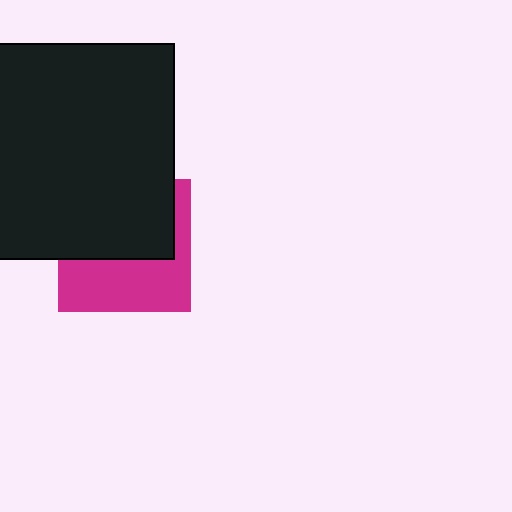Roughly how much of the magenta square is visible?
About half of it is visible (roughly 47%).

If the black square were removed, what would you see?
You would see the complete magenta square.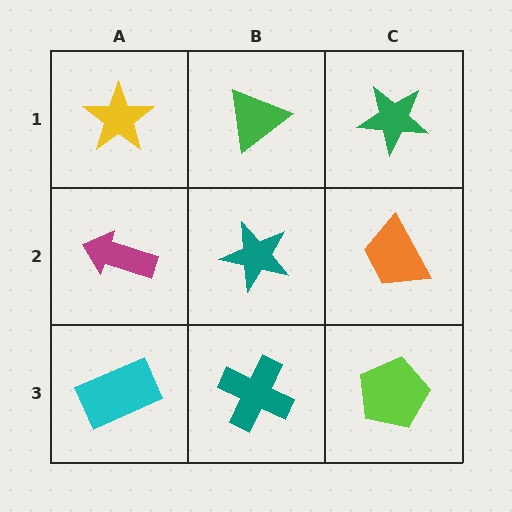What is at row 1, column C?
A green star.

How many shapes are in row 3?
3 shapes.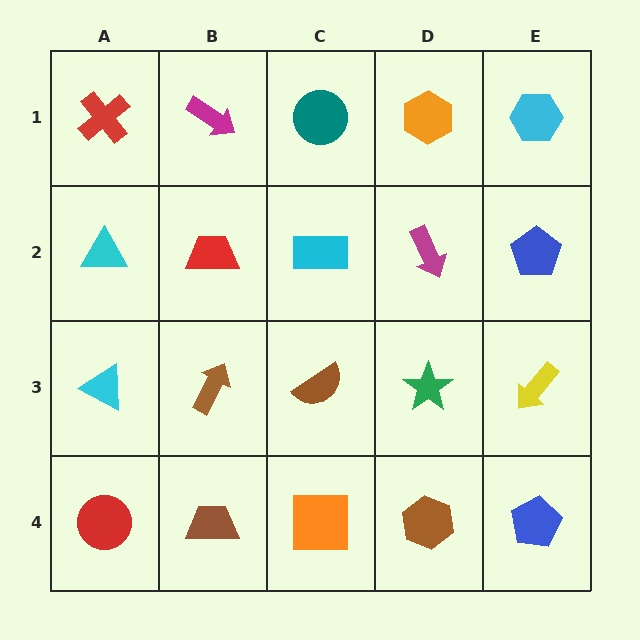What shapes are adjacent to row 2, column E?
A cyan hexagon (row 1, column E), a yellow arrow (row 3, column E), a magenta arrow (row 2, column D).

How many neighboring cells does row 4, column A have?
2.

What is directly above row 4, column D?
A green star.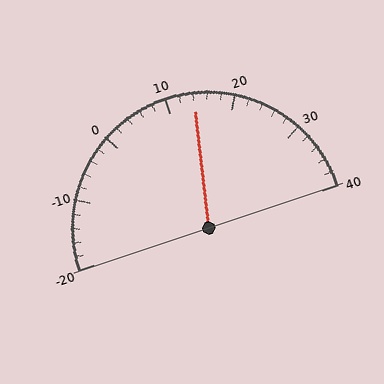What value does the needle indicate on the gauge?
The needle indicates approximately 14.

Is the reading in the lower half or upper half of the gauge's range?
The reading is in the upper half of the range (-20 to 40).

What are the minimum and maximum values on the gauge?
The gauge ranges from -20 to 40.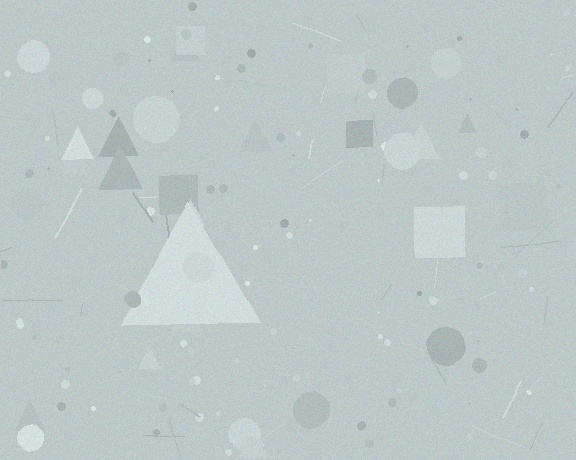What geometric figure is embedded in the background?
A triangle is embedded in the background.